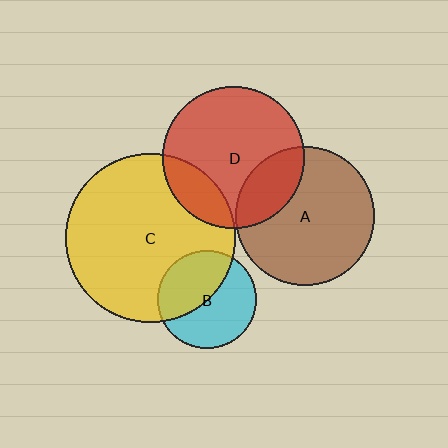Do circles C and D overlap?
Yes.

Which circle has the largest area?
Circle C (yellow).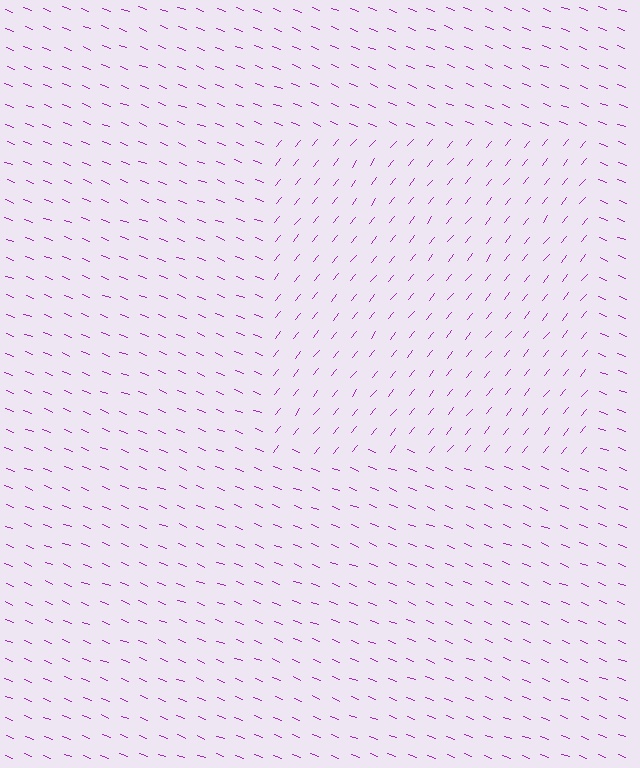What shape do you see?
I see a rectangle.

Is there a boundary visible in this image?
Yes, there is a texture boundary formed by a change in line orientation.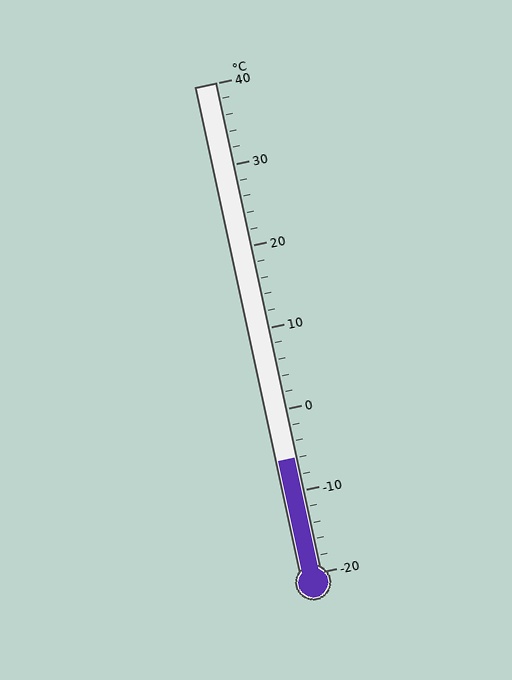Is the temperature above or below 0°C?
The temperature is below 0°C.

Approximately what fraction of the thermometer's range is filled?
The thermometer is filled to approximately 25% of its range.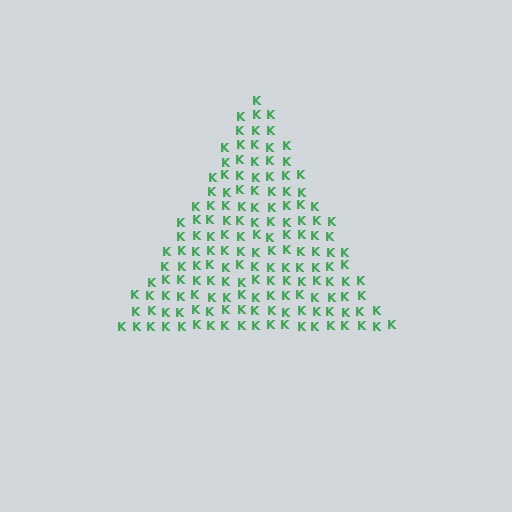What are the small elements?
The small elements are letter K's.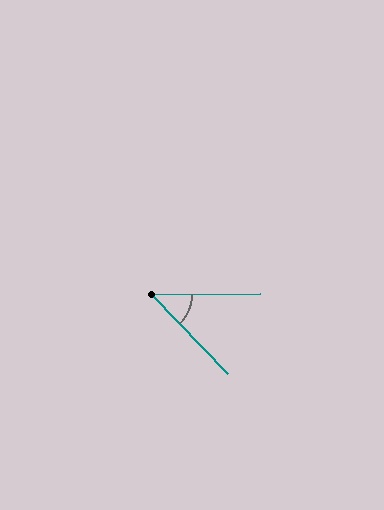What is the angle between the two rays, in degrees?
Approximately 47 degrees.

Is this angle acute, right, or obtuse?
It is acute.